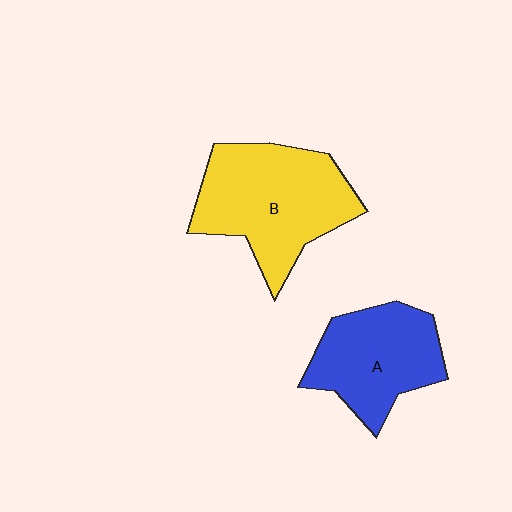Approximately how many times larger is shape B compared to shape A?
Approximately 1.3 times.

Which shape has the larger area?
Shape B (yellow).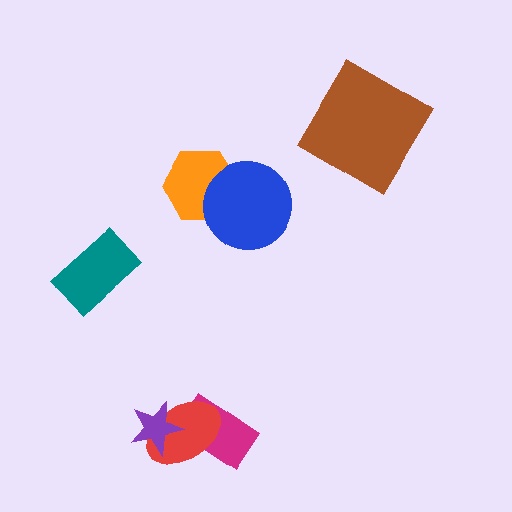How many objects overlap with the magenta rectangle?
1 object overlaps with the magenta rectangle.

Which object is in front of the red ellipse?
The purple star is in front of the red ellipse.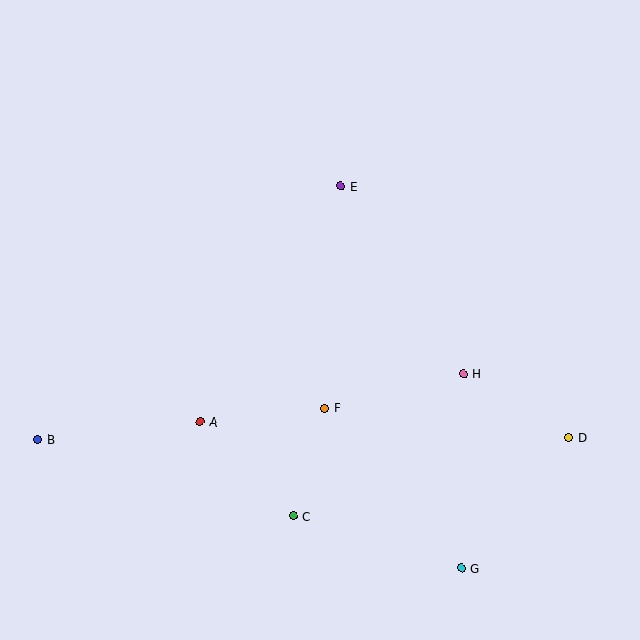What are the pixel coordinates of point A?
Point A is at (200, 422).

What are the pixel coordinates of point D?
Point D is at (569, 438).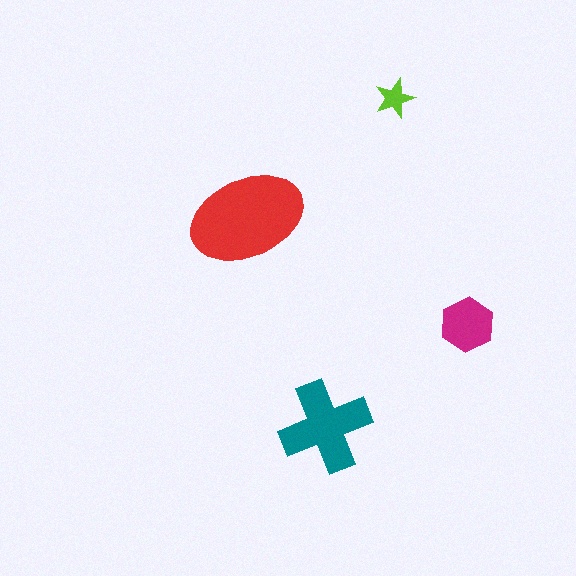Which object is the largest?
The red ellipse.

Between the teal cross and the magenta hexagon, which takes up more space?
The teal cross.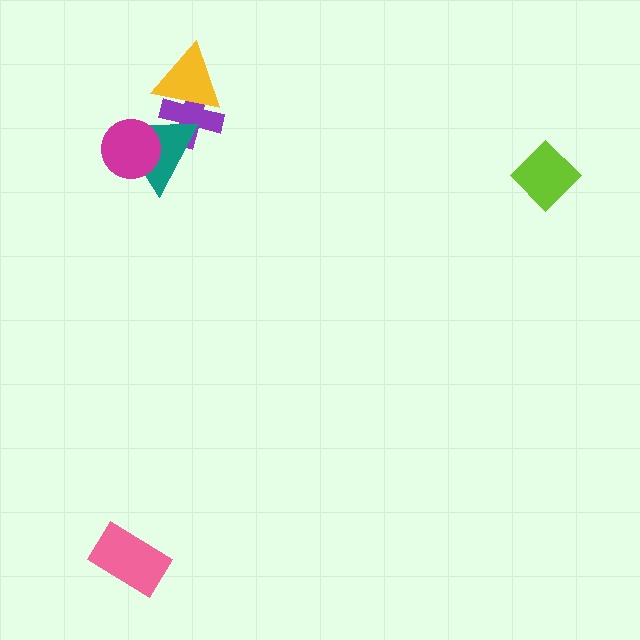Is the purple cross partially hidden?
Yes, it is partially covered by another shape.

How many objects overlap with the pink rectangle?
0 objects overlap with the pink rectangle.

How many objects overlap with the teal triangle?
3 objects overlap with the teal triangle.